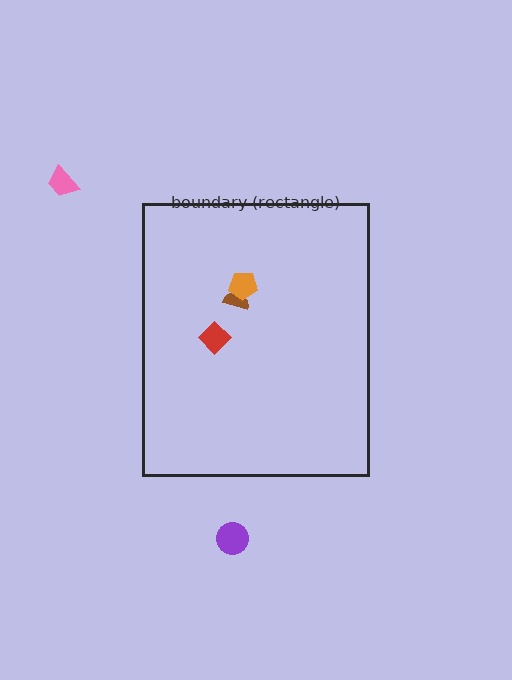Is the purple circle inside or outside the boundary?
Outside.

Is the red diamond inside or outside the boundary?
Inside.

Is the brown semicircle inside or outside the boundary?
Inside.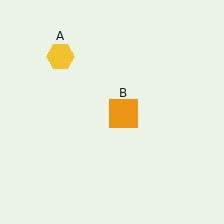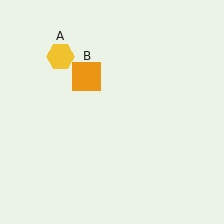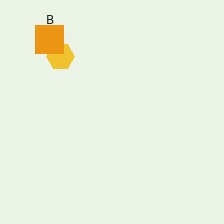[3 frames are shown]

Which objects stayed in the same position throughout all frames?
Yellow hexagon (object A) remained stationary.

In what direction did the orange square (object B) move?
The orange square (object B) moved up and to the left.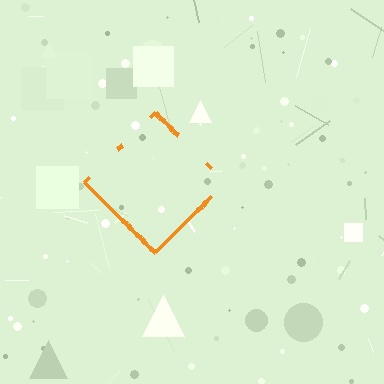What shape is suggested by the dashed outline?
The dashed outline suggests a diamond.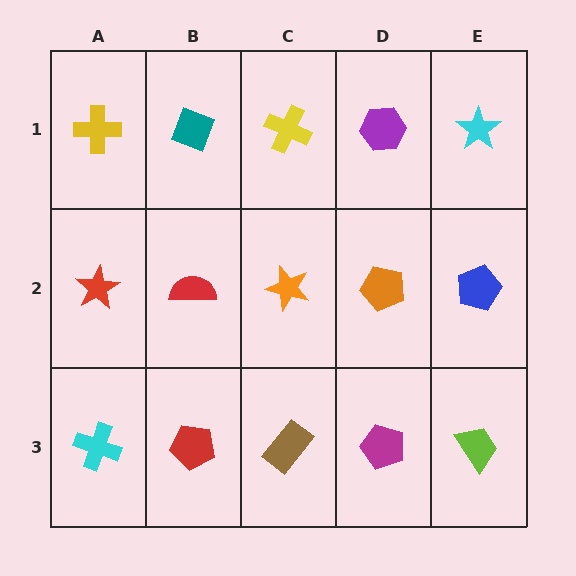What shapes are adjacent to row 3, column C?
An orange star (row 2, column C), a red pentagon (row 3, column B), a magenta pentagon (row 3, column D).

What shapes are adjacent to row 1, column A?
A red star (row 2, column A), a teal diamond (row 1, column B).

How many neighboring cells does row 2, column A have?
3.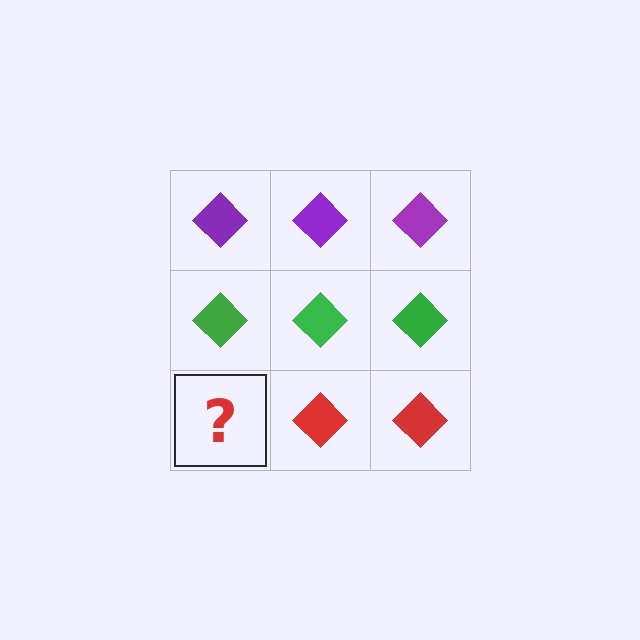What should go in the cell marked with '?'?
The missing cell should contain a red diamond.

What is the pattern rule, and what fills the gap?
The rule is that each row has a consistent color. The gap should be filled with a red diamond.